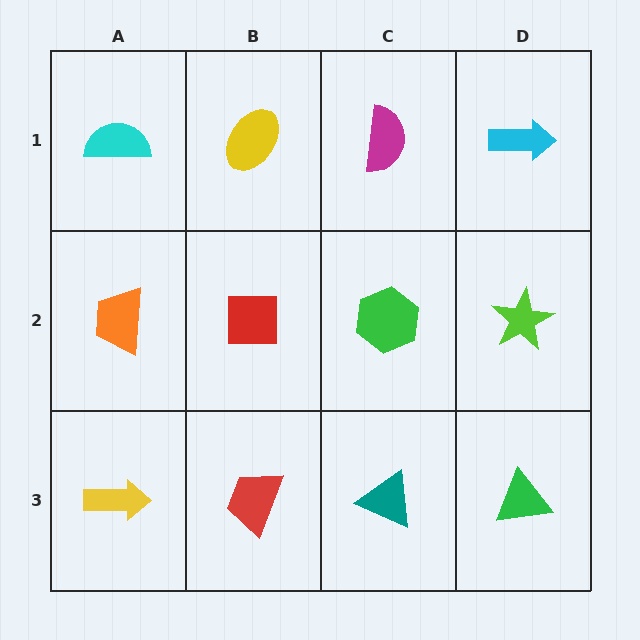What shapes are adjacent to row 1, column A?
An orange trapezoid (row 2, column A), a yellow ellipse (row 1, column B).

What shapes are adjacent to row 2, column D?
A cyan arrow (row 1, column D), a green triangle (row 3, column D), a green hexagon (row 2, column C).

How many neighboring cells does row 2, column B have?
4.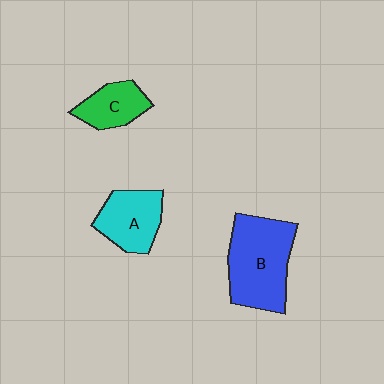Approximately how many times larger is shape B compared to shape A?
Approximately 1.6 times.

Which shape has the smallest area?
Shape C (green).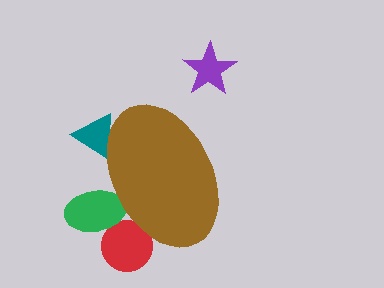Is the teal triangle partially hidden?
Yes, the teal triangle is partially hidden behind the brown ellipse.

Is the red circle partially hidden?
Yes, the red circle is partially hidden behind the brown ellipse.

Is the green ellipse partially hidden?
Yes, the green ellipse is partially hidden behind the brown ellipse.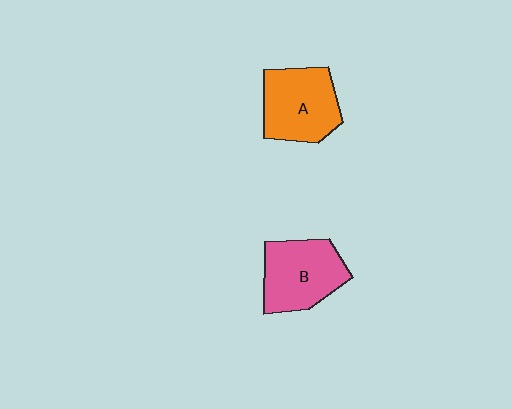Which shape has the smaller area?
Shape B (pink).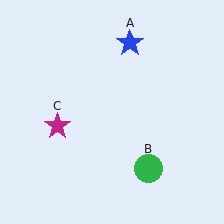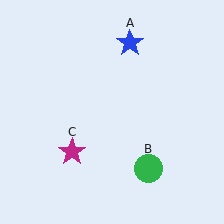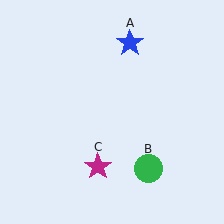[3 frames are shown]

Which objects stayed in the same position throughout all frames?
Blue star (object A) and green circle (object B) remained stationary.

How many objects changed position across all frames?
1 object changed position: magenta star (object C).